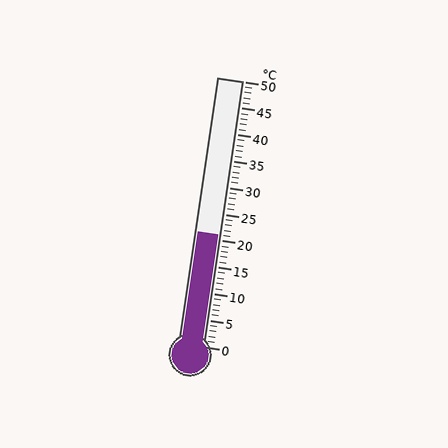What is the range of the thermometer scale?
The thermometer scale ranges from 0°C to 50°C.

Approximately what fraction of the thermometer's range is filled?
The thermometer is filled to approximately 40% of its range.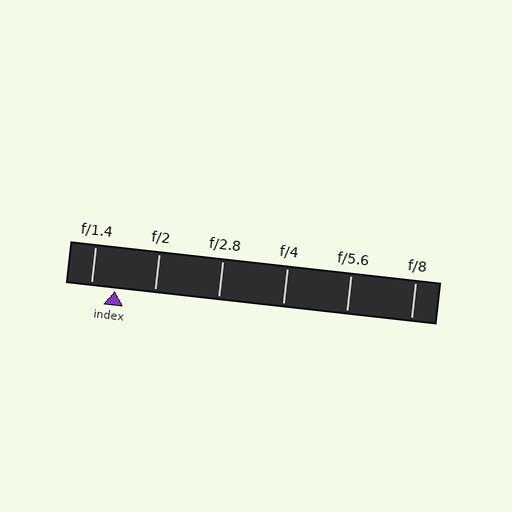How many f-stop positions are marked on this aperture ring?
There are 6 f-stop positions marked.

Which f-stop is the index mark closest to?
The index mark is closest to f/1.4.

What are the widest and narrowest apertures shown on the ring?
The widest aperture shown is f/1.4 and the narrowest is f/8.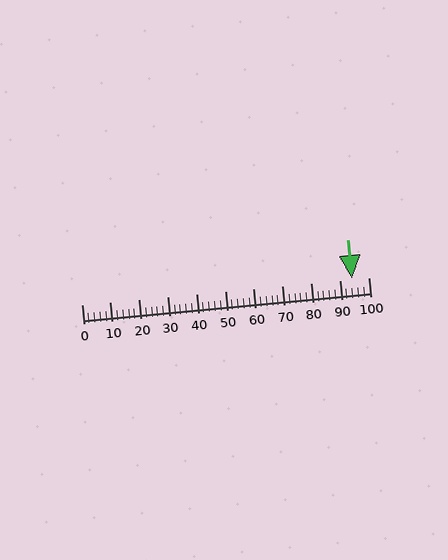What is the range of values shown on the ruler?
The ruler shows values from 0 to 100.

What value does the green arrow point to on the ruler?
The green arrow points to approximately 94.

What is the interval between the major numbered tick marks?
The major tick marks are spaced 10 units apart.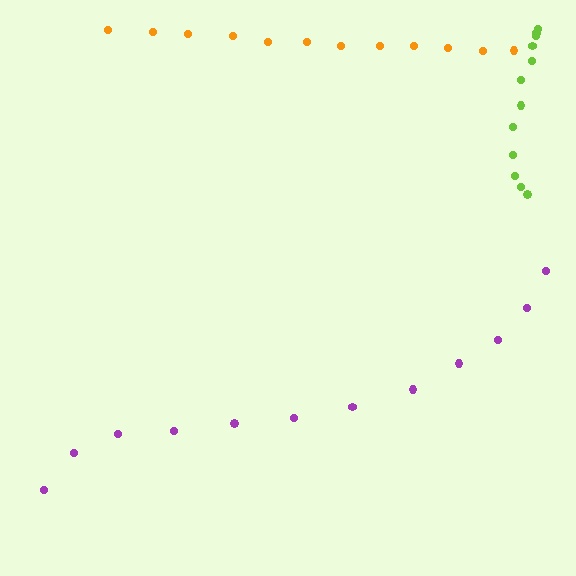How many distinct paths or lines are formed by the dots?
There are 3 distinct paths.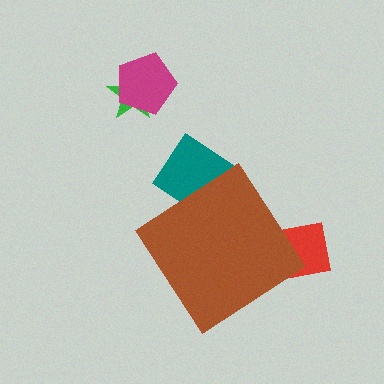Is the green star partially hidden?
No, the green star is fully visible.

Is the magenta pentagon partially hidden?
No, the magenta pentagon is fully visible.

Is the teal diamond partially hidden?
Yes, the teal diamond is partially hidden behind the brown diamond.